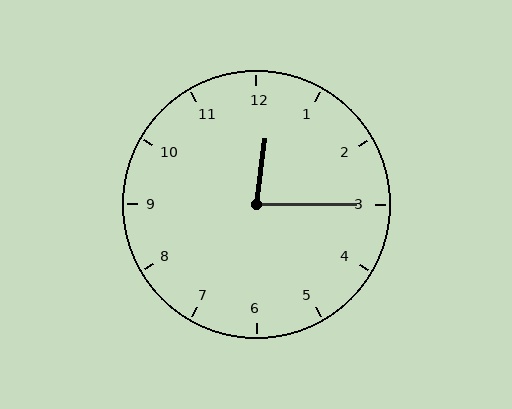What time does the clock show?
12:15.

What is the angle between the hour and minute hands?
Approximately 82 degrees.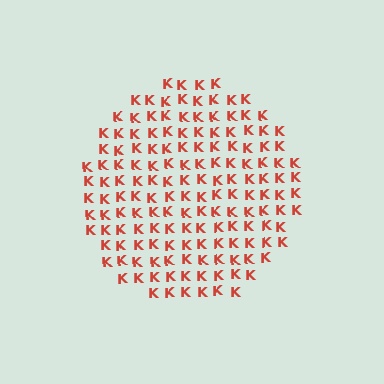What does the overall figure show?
The overall figure shows a circle.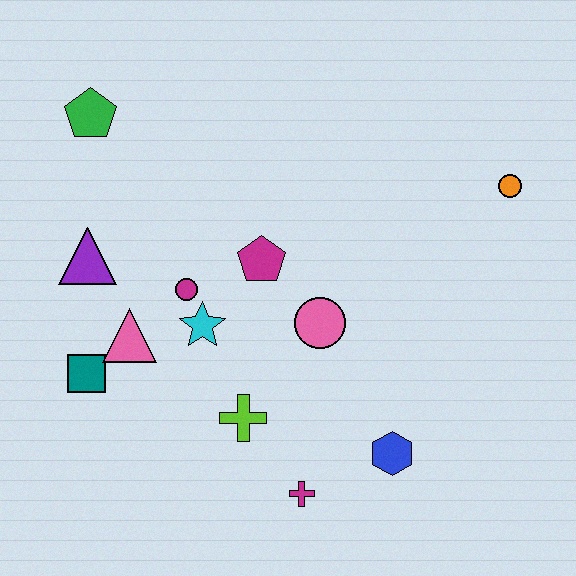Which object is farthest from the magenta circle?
The orange circle is farthest from the magenta circle.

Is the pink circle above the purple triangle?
No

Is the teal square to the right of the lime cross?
No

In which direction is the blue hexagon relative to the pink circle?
The blue hexagon is below the pink circle.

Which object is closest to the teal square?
The pink triangle is closest to the teal square.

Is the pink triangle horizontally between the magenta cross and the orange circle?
No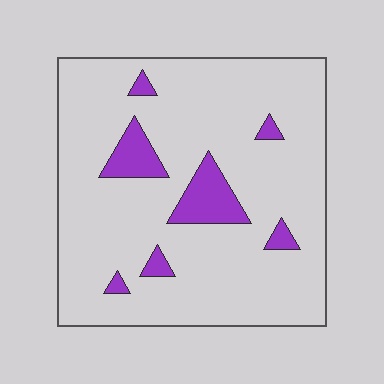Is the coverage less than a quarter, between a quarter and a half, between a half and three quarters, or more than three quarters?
Less than a quarter.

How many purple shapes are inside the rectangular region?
7.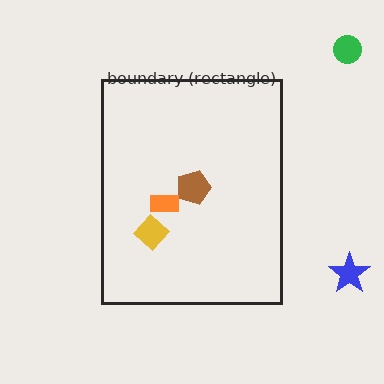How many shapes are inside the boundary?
3 inside, 2 outside.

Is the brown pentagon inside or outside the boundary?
Inside.